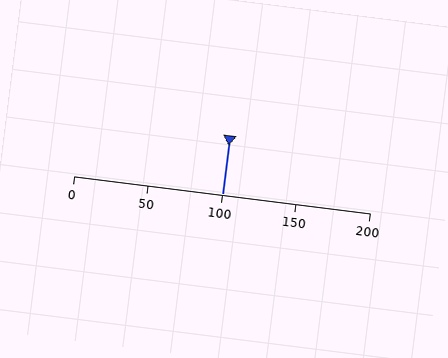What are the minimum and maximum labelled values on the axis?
The axis runs from 0 to 200.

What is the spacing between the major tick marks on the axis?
The major ticks are spaced 50 apart.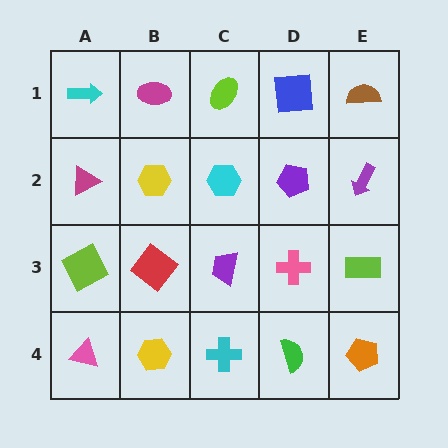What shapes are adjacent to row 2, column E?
A brown semicircle (row 1, column E), a lime rectangle (row 3, column E), a purple pentagon (row 2, column D).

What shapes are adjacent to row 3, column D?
A purple pentagon (row 2, column D), a green semicircle (row 4, column D), a purple trapezoid (row 3, column C), a lime rectangle (row 3, column E).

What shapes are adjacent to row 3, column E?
A purple arrow (row 2, column E), an orange pentagon (row 4, column E), a pink cross (row 3, column D).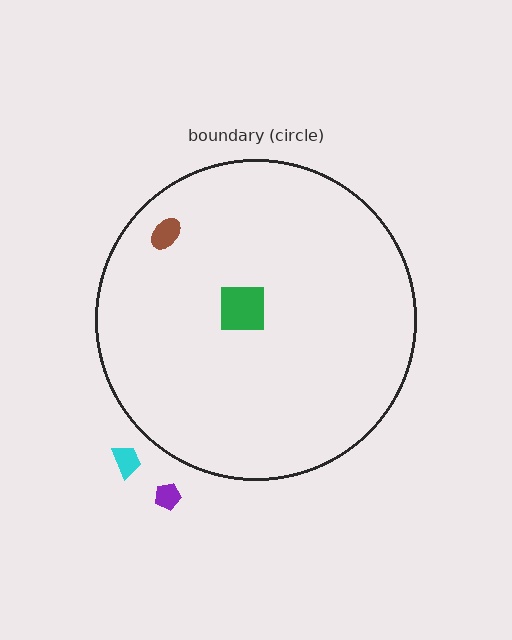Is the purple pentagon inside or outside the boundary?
Outside.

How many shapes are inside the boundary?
2 inside, 2 outside.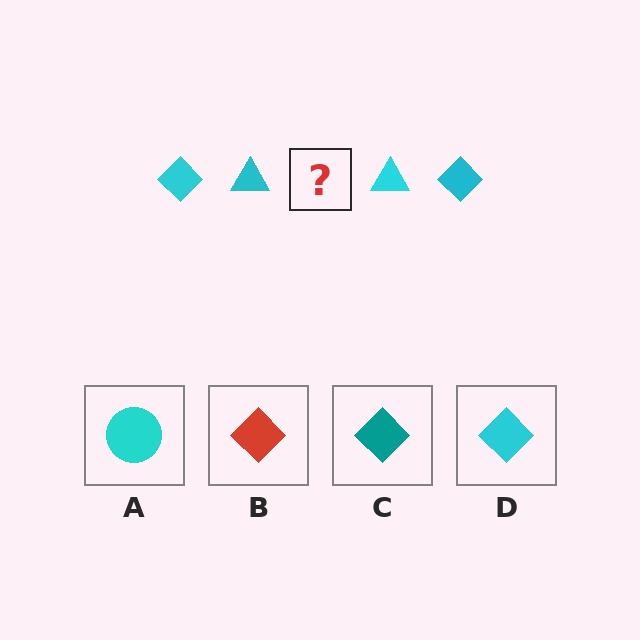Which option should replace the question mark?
Option D.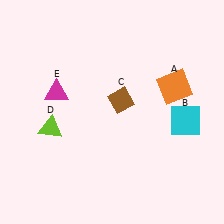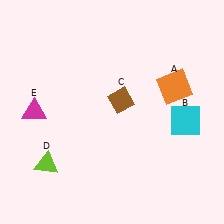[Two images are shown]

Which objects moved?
The objects that moved are: the lime triangle (D), the magenta triangle (E).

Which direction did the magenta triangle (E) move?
The magenta triangle (E) moved left.